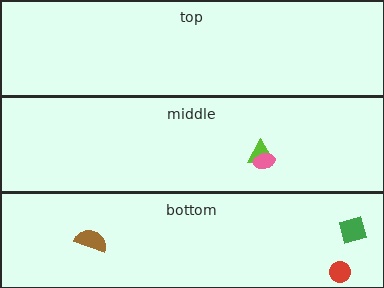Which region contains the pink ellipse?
The middle region.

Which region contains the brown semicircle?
The bottom region.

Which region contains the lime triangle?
The middle region.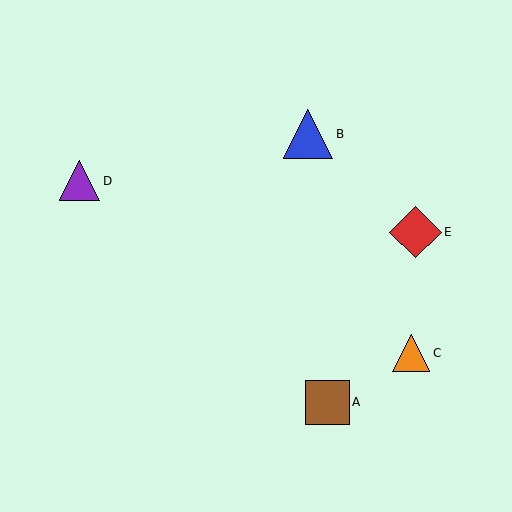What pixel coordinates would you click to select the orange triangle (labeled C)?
Click at (411, 353) to select the orange triangle C.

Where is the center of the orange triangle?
The center of the orange triangle is at (411, 353).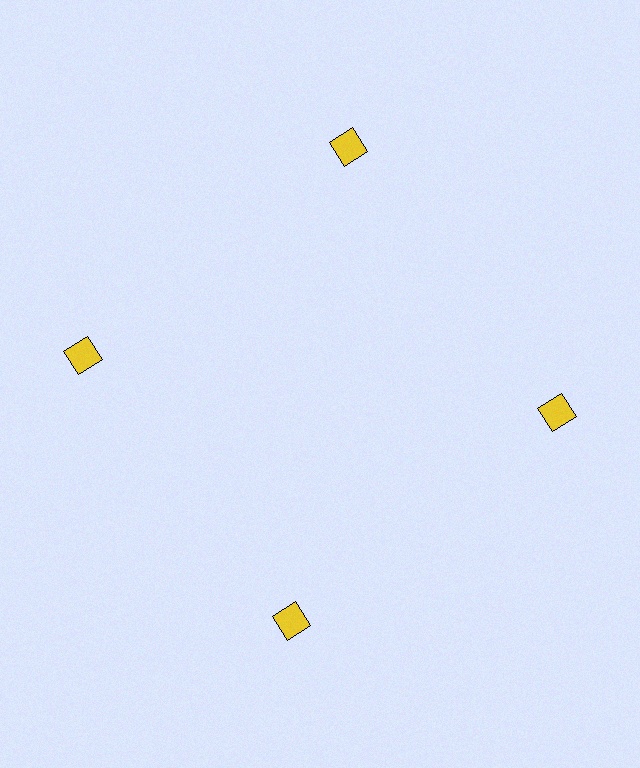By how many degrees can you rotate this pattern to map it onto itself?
The pattern maps onto itself every 90 degrees of rotation.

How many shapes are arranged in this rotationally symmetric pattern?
There are 4 shapes, arranged in 4 groups of 1.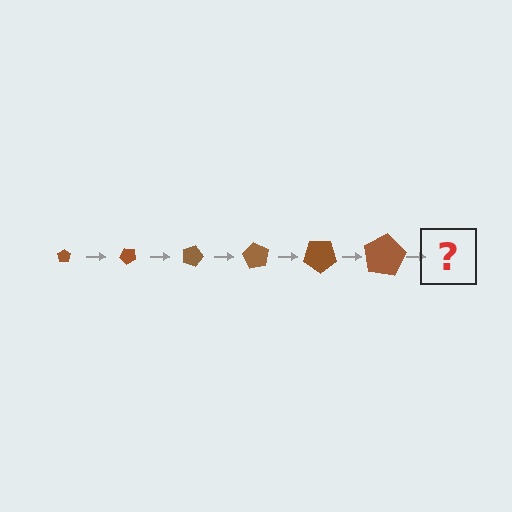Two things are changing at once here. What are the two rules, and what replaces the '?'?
The two rules are that the pentagon grows larger each step and it rotates 45 degrees each step. The '?' should be a pentagon, larger than the previous one and rotated 270 degrees from the start.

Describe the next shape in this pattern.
It should be a pentagon, larger than the previous one and rotated 270 degrees from the start.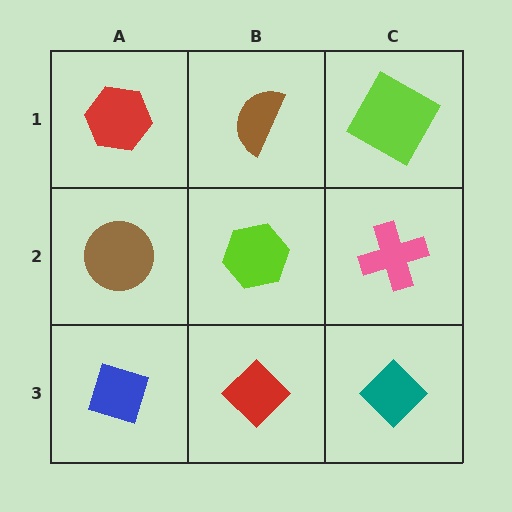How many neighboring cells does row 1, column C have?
2.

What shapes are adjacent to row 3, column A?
A brown circle (row 2, column A), a red diamond (row 3, column B).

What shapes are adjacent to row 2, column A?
A red hexagon (row 1, column A), a blue diamond (row 3, column A), a lime hexagon (row 2, column B).